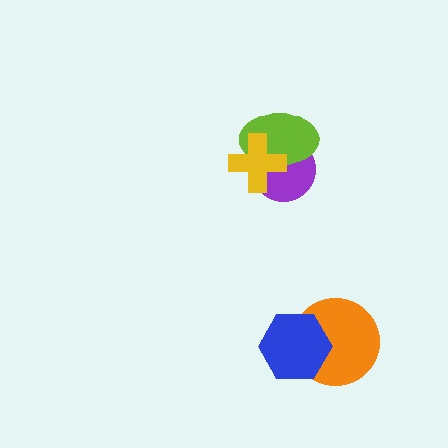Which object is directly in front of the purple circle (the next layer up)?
The lime ellipse is directly in front of the purple circle.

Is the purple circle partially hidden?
Yes, it is partially covered by another shape.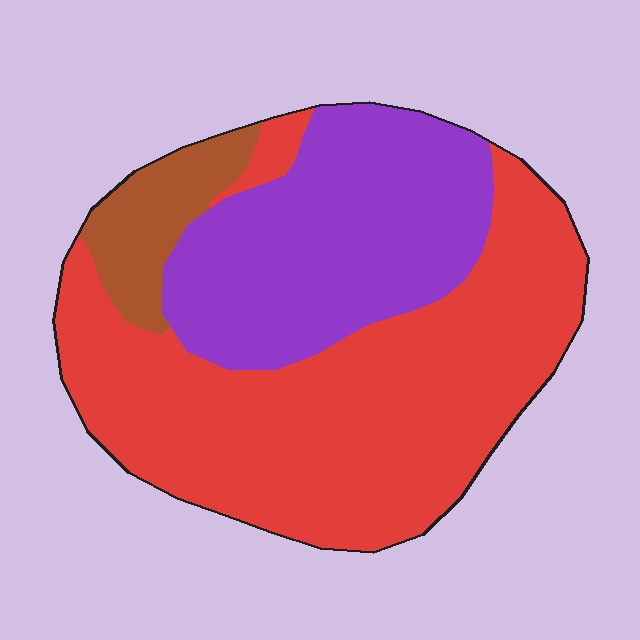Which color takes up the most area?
Red, at roughly 55%.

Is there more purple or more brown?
Purple.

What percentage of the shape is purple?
Purple covers around 35% of the shape.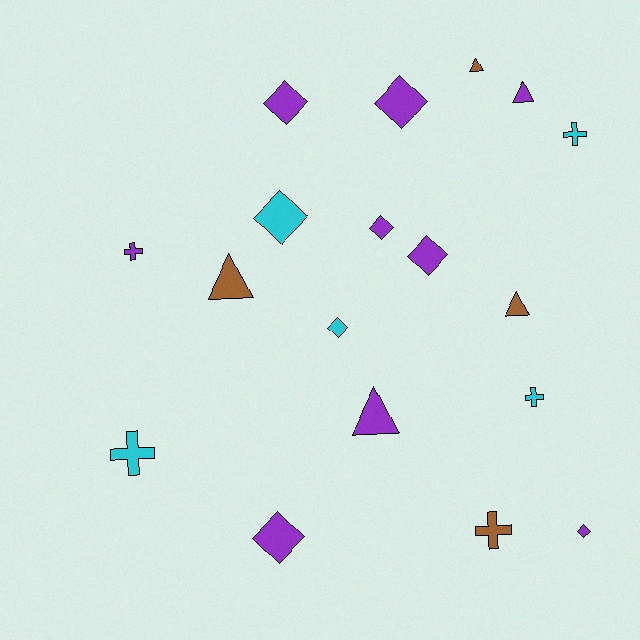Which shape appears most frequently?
Diamond, with 8 objects.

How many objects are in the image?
There are 18 objects.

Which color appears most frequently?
Purple, with 9 objects.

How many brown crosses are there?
There is 1 brown cross.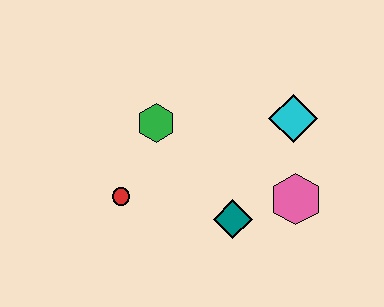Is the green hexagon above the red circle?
Yes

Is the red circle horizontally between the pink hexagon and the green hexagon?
No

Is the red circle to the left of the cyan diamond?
Yes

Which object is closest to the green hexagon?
The red circle is closest to the green hexagon.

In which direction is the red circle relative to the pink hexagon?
The red circle is to the left of the pink hexagon.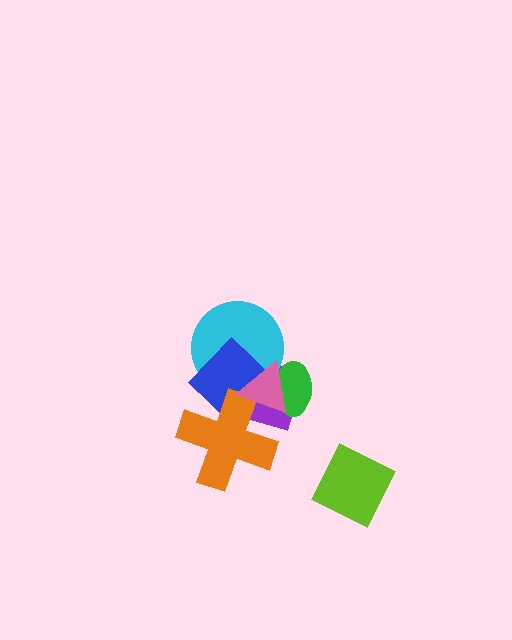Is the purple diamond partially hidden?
Yes, it is partially covered by another shape.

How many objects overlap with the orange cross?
3 objects overlap with the orange cross.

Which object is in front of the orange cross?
The pink triangle is in front of the orange cross.